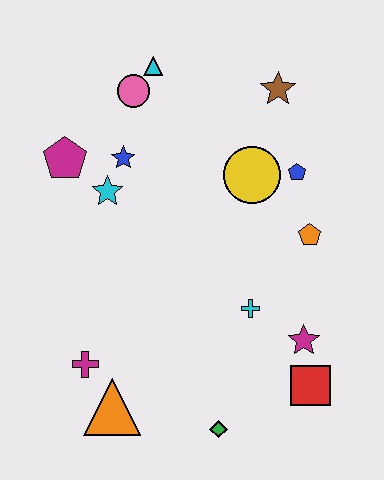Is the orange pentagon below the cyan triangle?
Yes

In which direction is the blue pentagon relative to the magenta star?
The blue pentagon is above the magenta star.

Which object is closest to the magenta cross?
The orange triangle is closest to the magenta cross.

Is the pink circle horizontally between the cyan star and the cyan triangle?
Yes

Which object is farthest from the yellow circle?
The orange triangle is farthest from the yellow circle.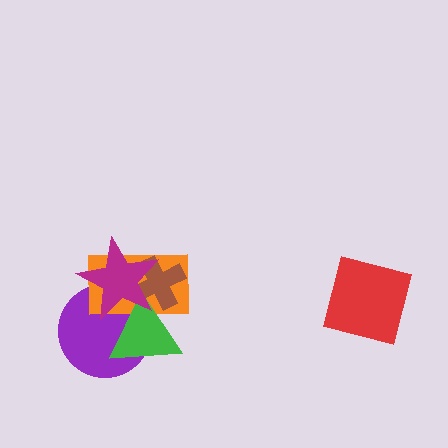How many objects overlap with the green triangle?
4 objects overlap with the green triangle.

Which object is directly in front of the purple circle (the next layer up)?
The orange rectangle is directly in front of the purple circle.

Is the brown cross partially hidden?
Yes, it is partially covered by another shape.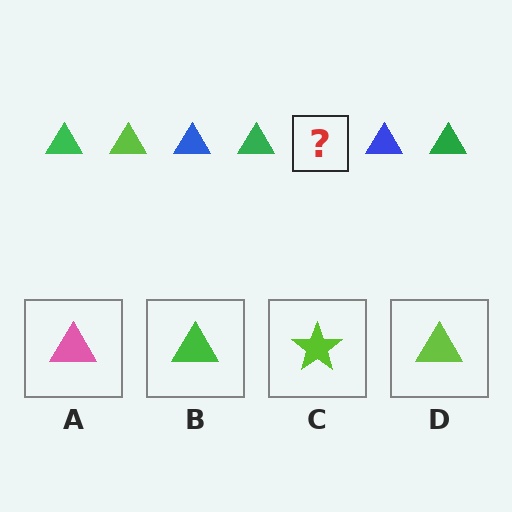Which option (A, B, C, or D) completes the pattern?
D.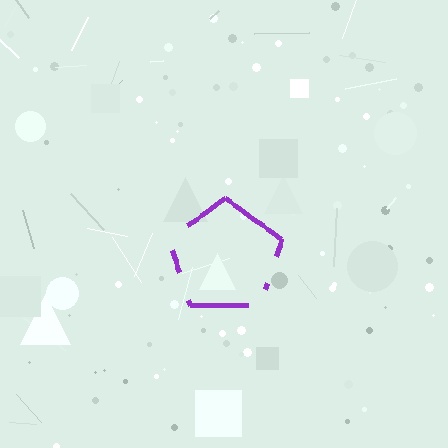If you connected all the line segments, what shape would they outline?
They would outline a pentagon.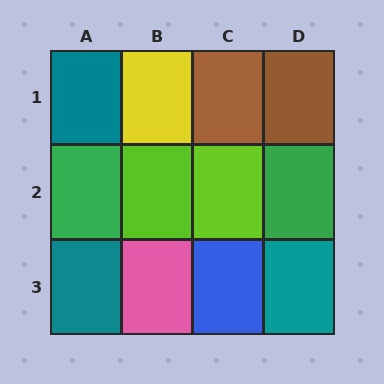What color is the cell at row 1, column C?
Brown.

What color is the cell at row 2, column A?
Green.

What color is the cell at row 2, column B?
Lime.